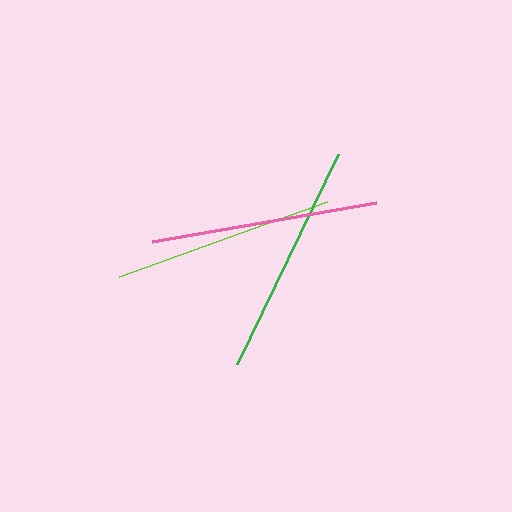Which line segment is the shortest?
The lime line is the shortest at approximately 221 pixels.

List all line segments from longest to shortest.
From longest to shortest: green, pink, lime.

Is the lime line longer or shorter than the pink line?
The pink line is longer than the lime line.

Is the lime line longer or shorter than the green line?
The green line is longer than the lime line.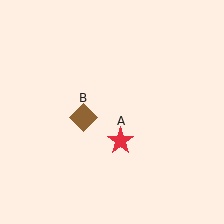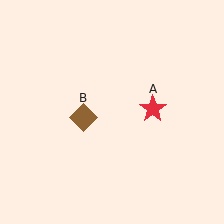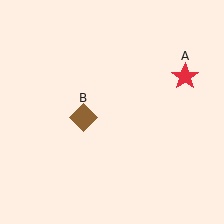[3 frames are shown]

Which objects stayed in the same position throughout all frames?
Brown diamond (object B) remained stationary.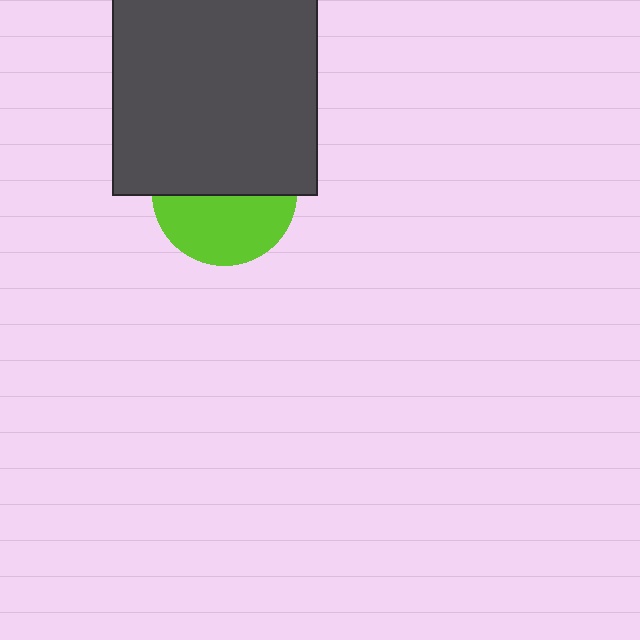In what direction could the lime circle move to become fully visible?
The lime circle could move down. That would shift it out from behind the dark gray rectangle entirely.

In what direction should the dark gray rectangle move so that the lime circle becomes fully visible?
The dark gray rectangle should move up. That is the shortest direction to clear the overlap and leave the lime circle fully visible.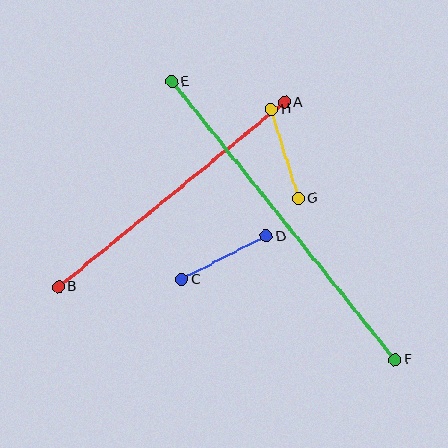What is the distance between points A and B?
The distance is approximately 292 pixels.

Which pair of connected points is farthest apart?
Points E and F are farthest apart.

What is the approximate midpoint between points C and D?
The midpoint is at approximately (224, 258) pixels.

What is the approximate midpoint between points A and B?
The midpoint is at approximately (172, 195) pixels.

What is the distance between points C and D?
The distance is approximately 95 pixels.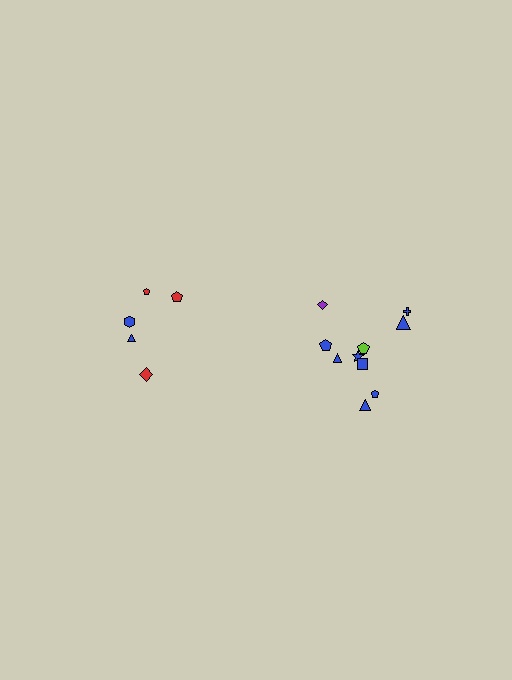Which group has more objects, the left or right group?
The right group.